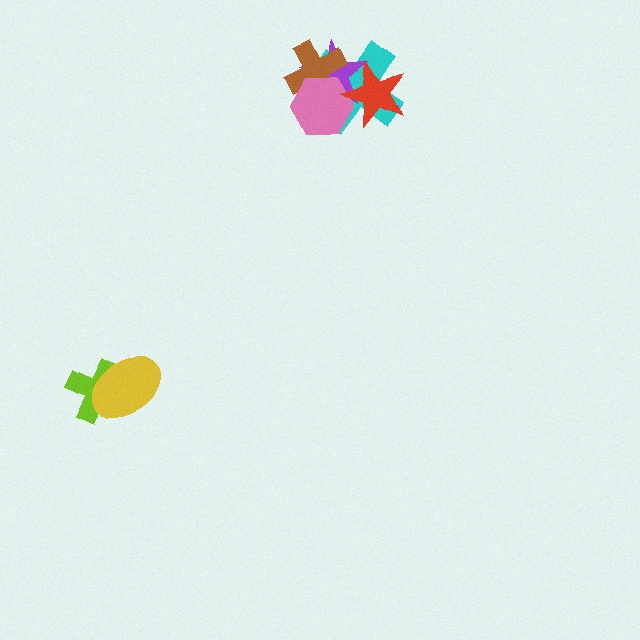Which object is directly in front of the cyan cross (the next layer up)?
The purple star is directly in front of the cyan cross.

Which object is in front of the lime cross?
The yellow ellipse is in front of the lime cross.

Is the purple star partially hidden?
Yes, it is partially covered by another shape.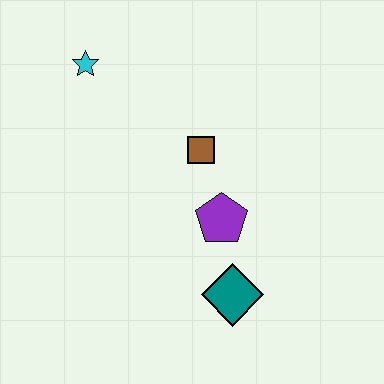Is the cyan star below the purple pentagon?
No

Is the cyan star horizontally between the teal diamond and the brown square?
No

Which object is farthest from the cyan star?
The teal diamond is farthest from the cyan star.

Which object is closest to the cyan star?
The brown square is closest to the cyan star.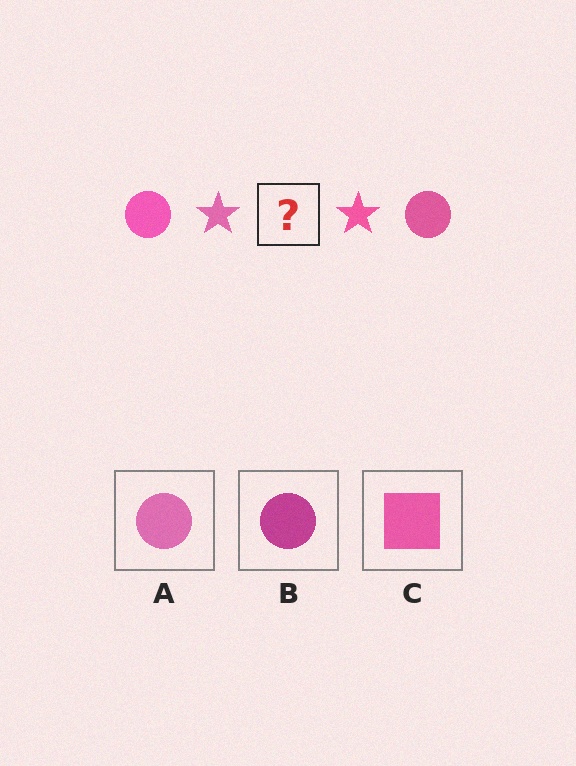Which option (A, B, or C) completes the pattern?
A.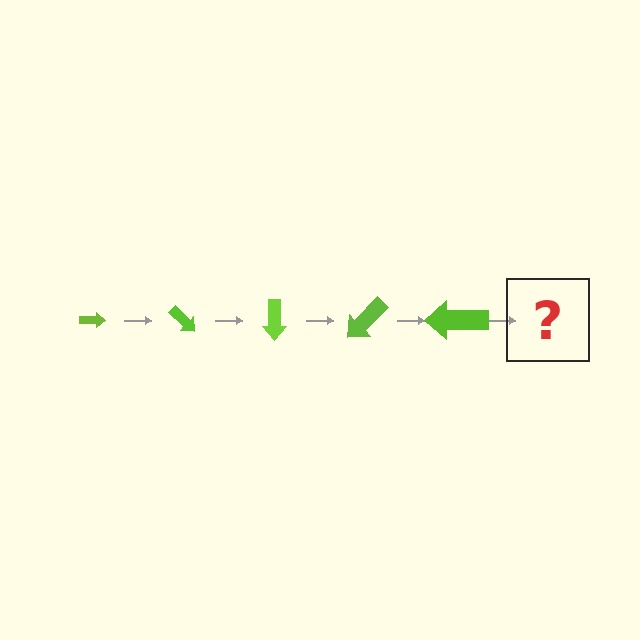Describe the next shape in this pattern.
It should be an arrow, larger than the previous one and rotated 225 degrees from the start.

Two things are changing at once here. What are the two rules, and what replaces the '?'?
The two rules are that the arrow grows larger each step and it rotates 45 degrees each step. The '?' should be an arrow, larger than the previous one and rotated 225 degrees from the start.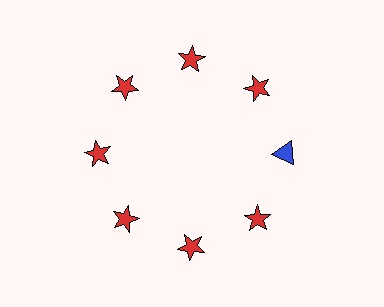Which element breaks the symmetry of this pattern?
The blue triangle at roughly the 3 o'clock position breaks the symmetry. All other shapes are red stars.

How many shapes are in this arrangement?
There are 8 shapes arranged in a ring pattern.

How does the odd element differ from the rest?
It differs in both color (blue instead of red) and shape (triangle instead of star).